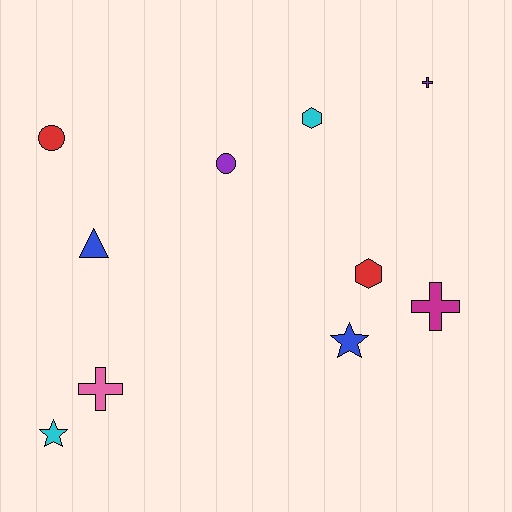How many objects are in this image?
There are 10 objects.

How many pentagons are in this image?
There are no pentagons.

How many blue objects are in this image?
There are 2 blue objects.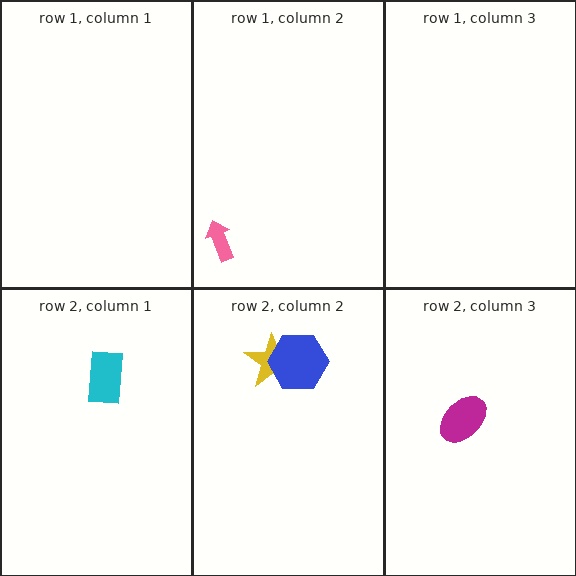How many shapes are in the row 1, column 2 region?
1.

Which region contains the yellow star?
The row 2, column 2 region.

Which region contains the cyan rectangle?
The row 2, column 1 region.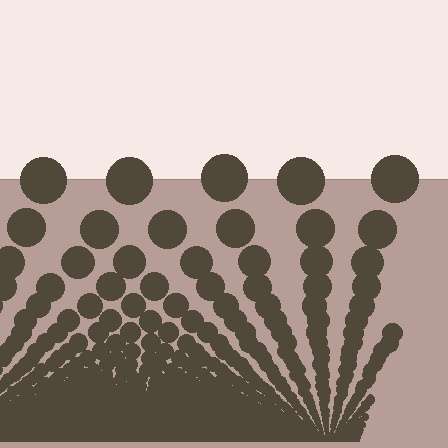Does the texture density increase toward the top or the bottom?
Density increases toward the bottom.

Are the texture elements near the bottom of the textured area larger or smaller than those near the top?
Smaller. The gradient is inverted — elements near the bottom are smaller and denser.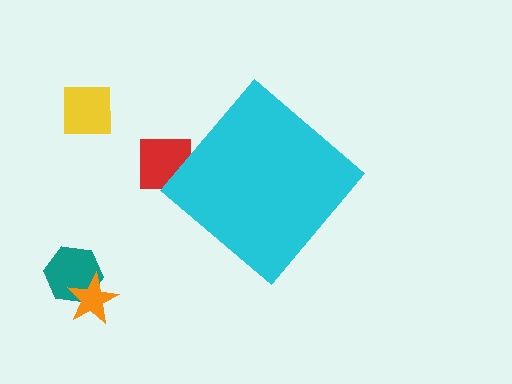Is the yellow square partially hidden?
No, the yellow square is fully visible.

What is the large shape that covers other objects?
A cyan diamond.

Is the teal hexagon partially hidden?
No, the teal hexagon is fully visible.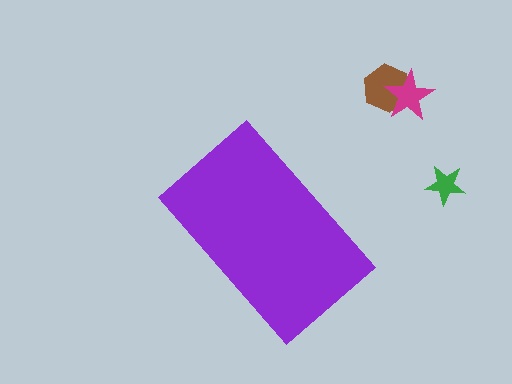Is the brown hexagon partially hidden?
No, the brown hexagon is fully visible.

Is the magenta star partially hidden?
No, the magenta star is fully visible.